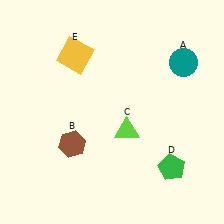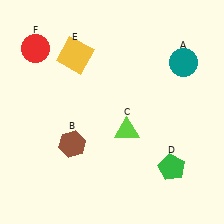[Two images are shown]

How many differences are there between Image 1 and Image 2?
There is 1 difference between the two images.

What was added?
A red circle (F) was added in Image 2.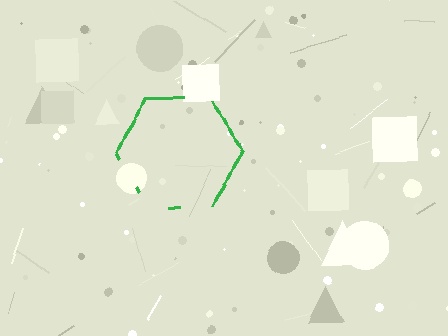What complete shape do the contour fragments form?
The contour fragments form a hexagon.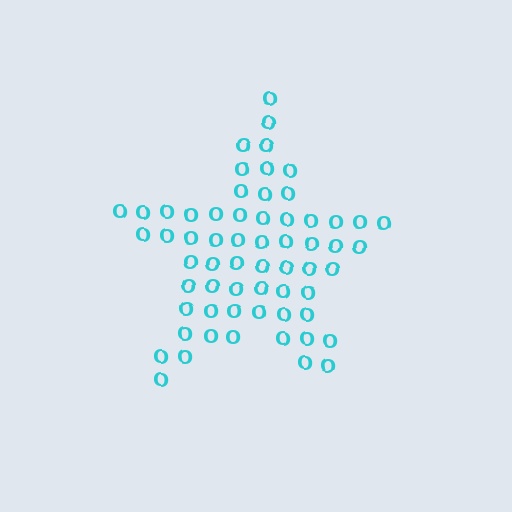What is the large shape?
The large shape is a star.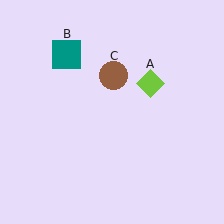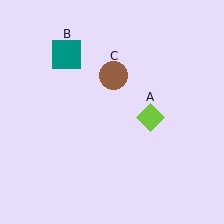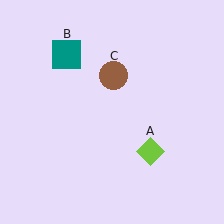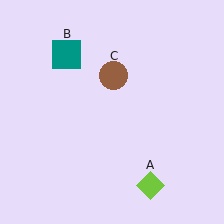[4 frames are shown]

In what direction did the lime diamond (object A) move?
The lime diamond (object A) moved down.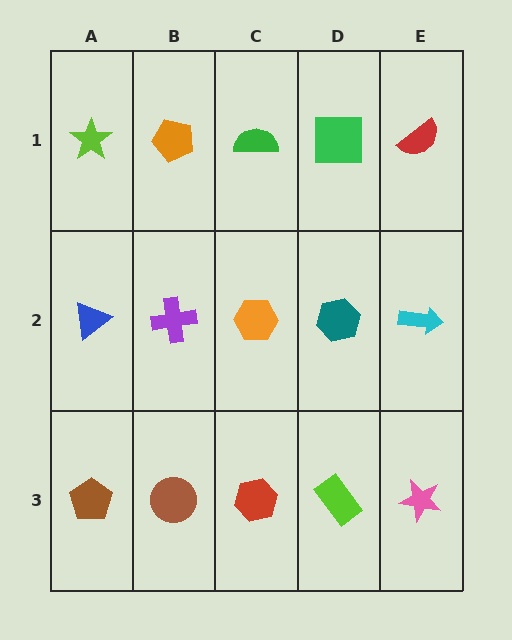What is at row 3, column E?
A pink star.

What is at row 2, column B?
A purple cross.